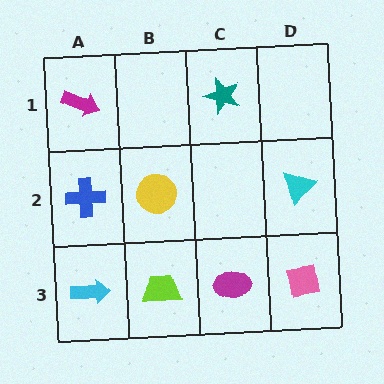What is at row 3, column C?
A magenta ellipse.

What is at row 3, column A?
A cyan arrow.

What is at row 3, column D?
A pink square.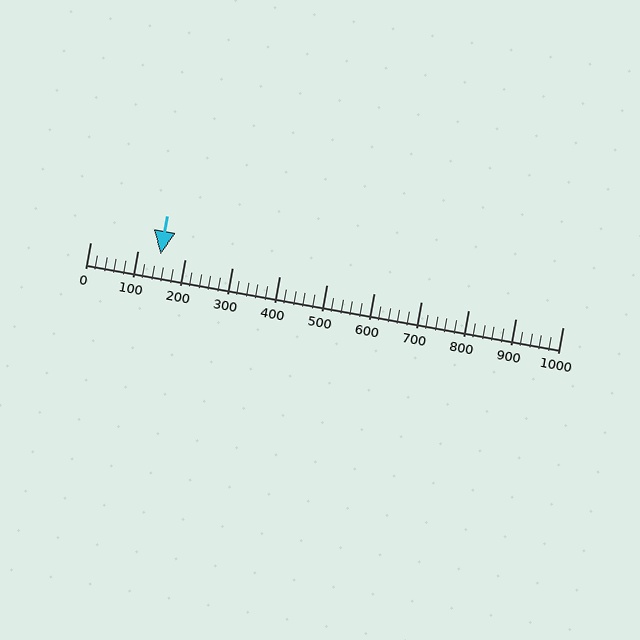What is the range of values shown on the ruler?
The ruler shows values from 0 to 1000.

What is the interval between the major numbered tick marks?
The major tick marks are spaced 100 units apart.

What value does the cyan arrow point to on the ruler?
The cyan arrow points to approximately 148.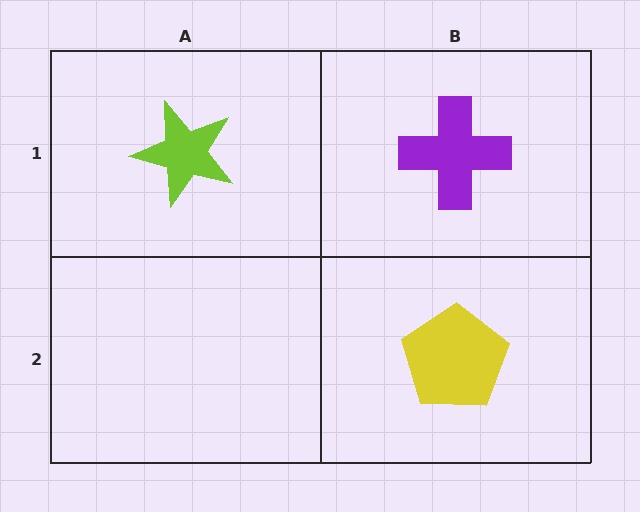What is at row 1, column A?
A lime star.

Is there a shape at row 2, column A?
No, that cell is empty.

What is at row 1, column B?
A purple cross.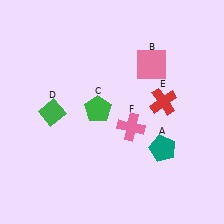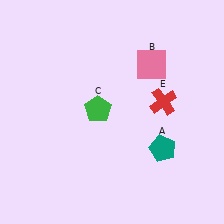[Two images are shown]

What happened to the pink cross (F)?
The pink cross (F) was removed in Image 2. It was in the bottom-right area of Image 1.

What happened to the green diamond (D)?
The green diamond (D) was removed in Image 2. It was in the bottom-left area of Image 1.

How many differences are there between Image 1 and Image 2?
There are 2 differences between the two images.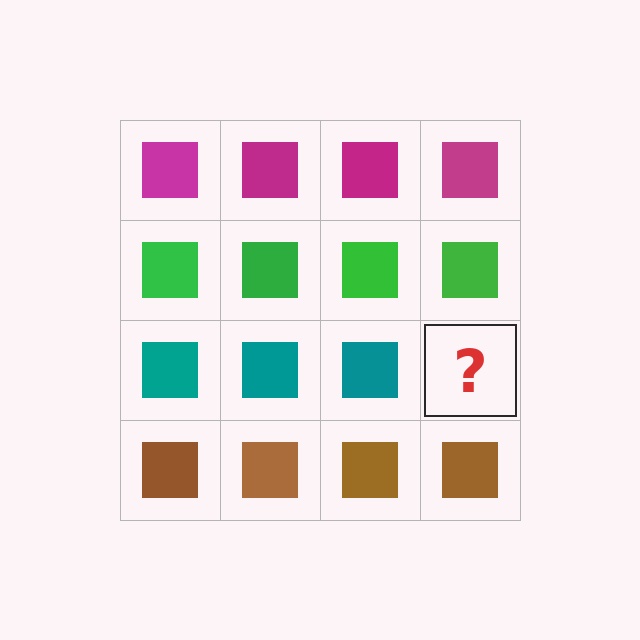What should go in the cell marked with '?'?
The missing cell should contain a teal square.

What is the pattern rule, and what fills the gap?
The rule is that each row has a consistent color. The gap should be filled with a teal square.